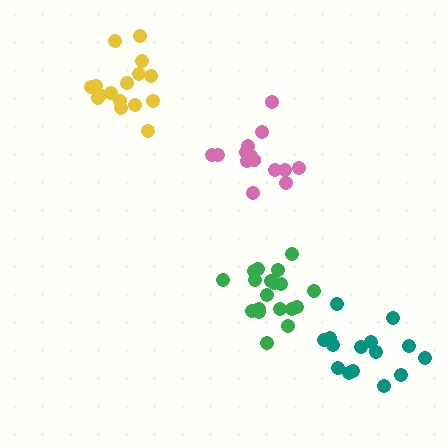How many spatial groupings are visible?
There are 4 spatial groupings.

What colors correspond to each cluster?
The clusters are colored: green, yellow, pink, teal.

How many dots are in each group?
Group 1: 19 dots, Group 2: 16 dots, Group 3: 14 dots, Group 4: 15 dots (64 total).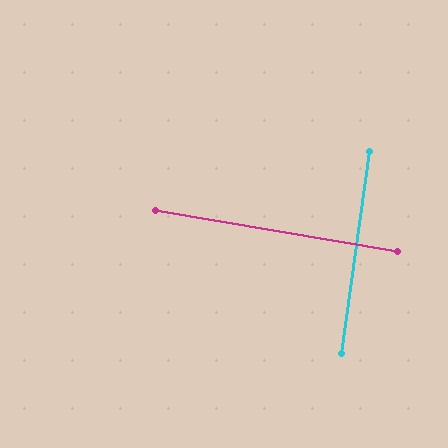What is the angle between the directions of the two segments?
Approximately 88 degrees.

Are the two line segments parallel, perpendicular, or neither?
Perpendicular — they meet at approximately 88°.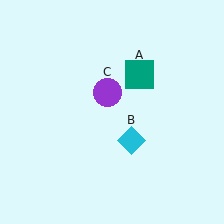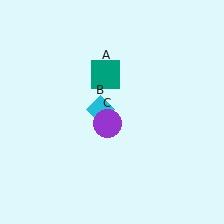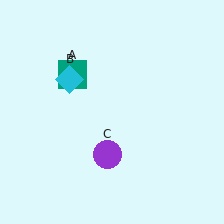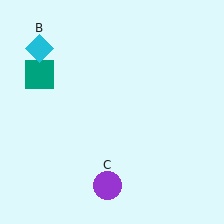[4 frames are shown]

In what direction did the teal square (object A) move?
The teal square (object A) moved left.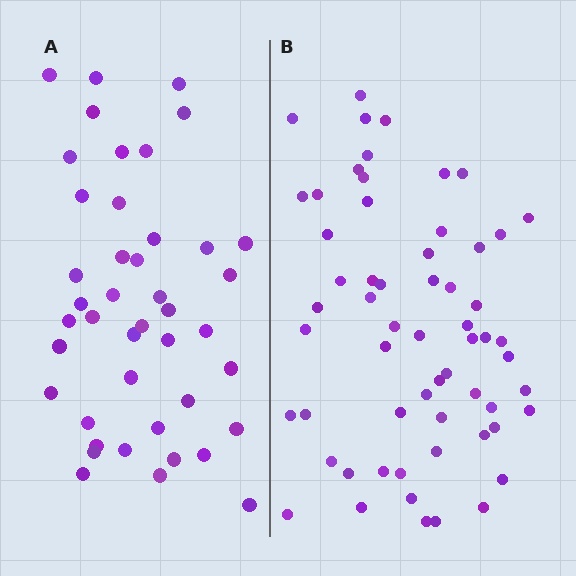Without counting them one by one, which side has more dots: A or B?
Region B (the right region) has more dots.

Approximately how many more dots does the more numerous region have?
Region B has approximately 15 more dots than region A.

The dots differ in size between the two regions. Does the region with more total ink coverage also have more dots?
No. Region A has more total ink coverage because its dots are larger, but region B actually contains more individual dots. Total area can be misleading — the number of items is what matters here.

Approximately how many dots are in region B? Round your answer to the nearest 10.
About 60 dots.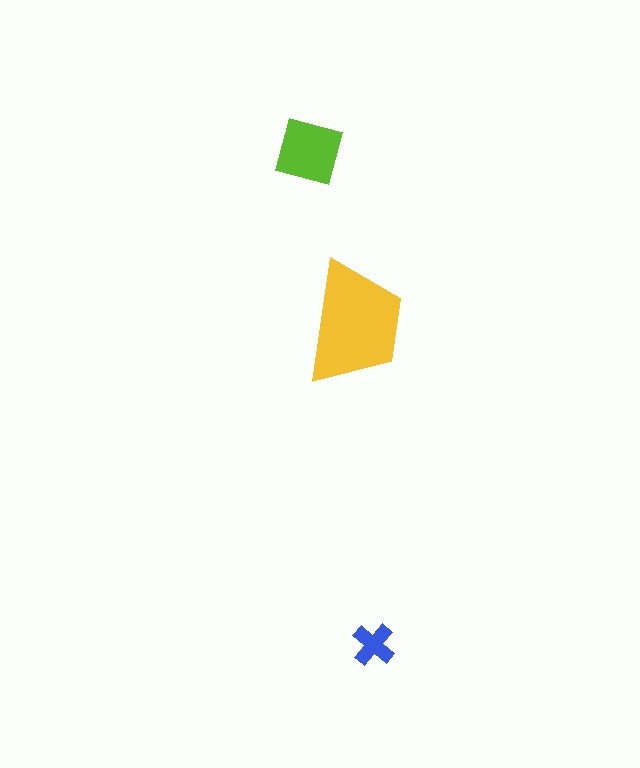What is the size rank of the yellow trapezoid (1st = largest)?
1st.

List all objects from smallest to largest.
The blue cross, the lime square, the yellow trapezoid.